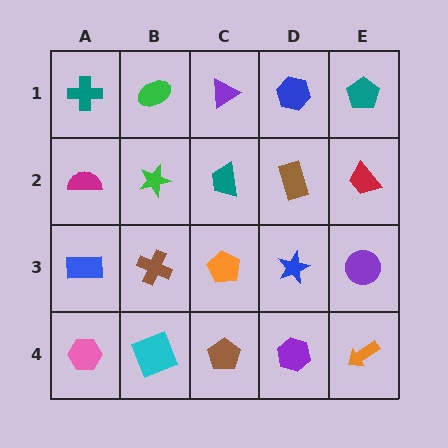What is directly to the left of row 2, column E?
A brown rectangle.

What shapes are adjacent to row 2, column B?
A green ellipse (row 1, column B), a brown cross (row 3, column B), a magenta semicircle (row 2, column A), a teal trapezoid (row 2, column C).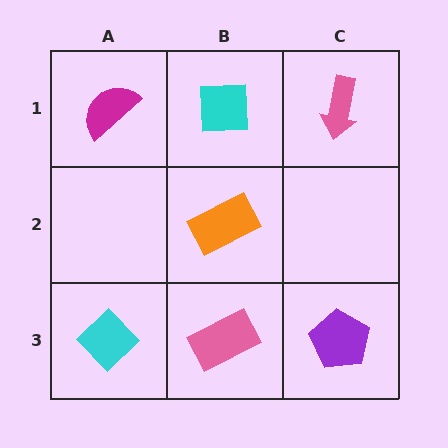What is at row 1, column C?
A pink arrow.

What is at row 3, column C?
A purple pentagon.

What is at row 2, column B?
An orange rectangle.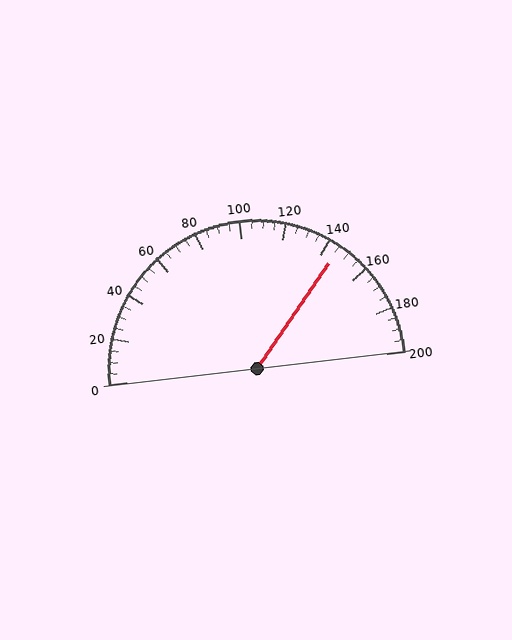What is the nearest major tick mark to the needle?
The nearest major tick mark is 140.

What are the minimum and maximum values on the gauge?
The gauge ranges from 0 to 200.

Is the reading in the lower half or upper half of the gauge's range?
The reading is in the upper half of the range (0 to 200).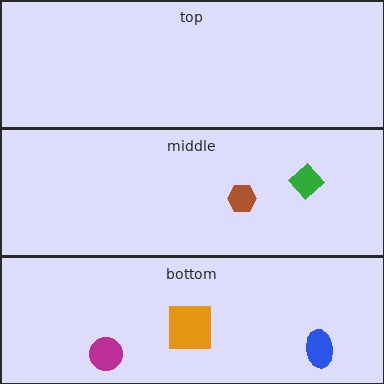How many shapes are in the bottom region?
3.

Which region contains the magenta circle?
The bottom region.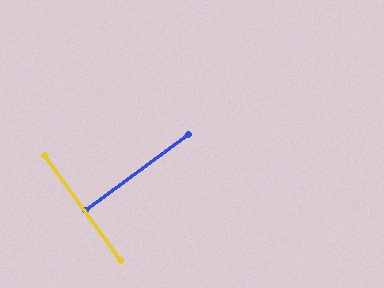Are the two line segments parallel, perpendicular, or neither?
Perpendicular — they meet at approximately 89°.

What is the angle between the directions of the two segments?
Approximately 89 degrees.